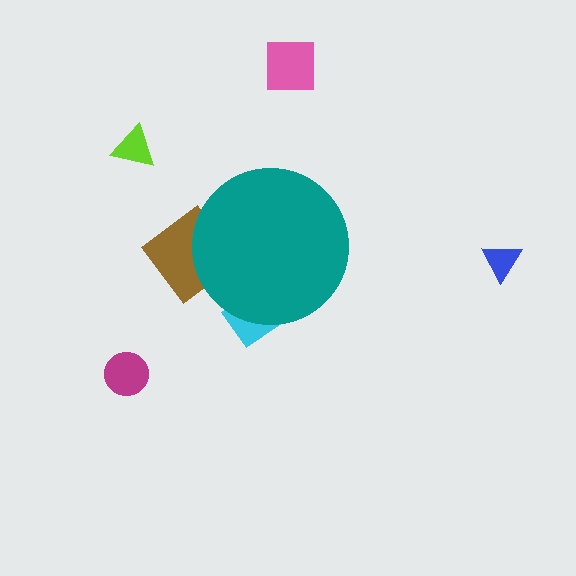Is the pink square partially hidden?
No, the pink square is fully visible.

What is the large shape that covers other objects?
A teal circle.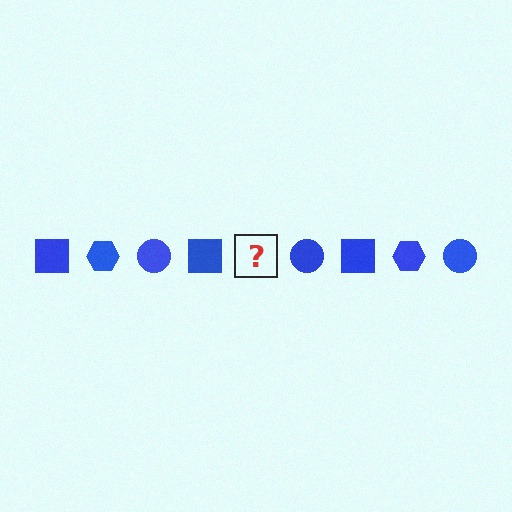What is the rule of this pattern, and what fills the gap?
The rule is that the pattern cycles through square, hexagon, circle shapes in blue. The gap should be filled with a blue hexagon.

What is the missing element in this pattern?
The missing element is a blue hexagon.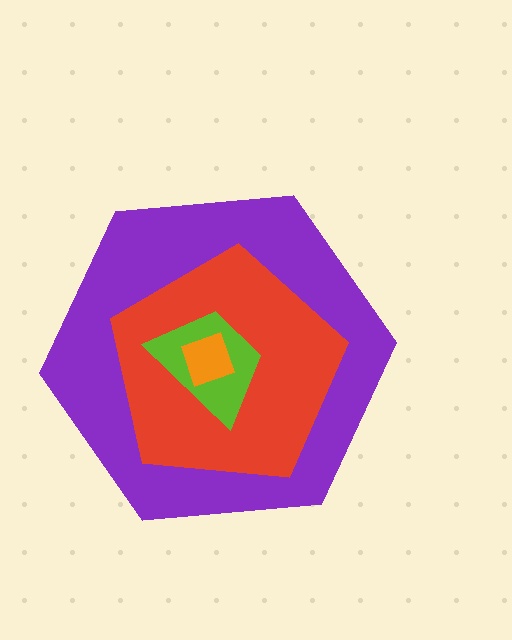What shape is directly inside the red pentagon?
The lime trapezoid.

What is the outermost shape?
The purple hexagon.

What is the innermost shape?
The orange square.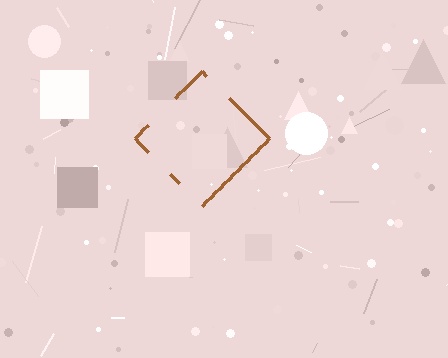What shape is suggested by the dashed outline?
The dashed outline suggests a diamond.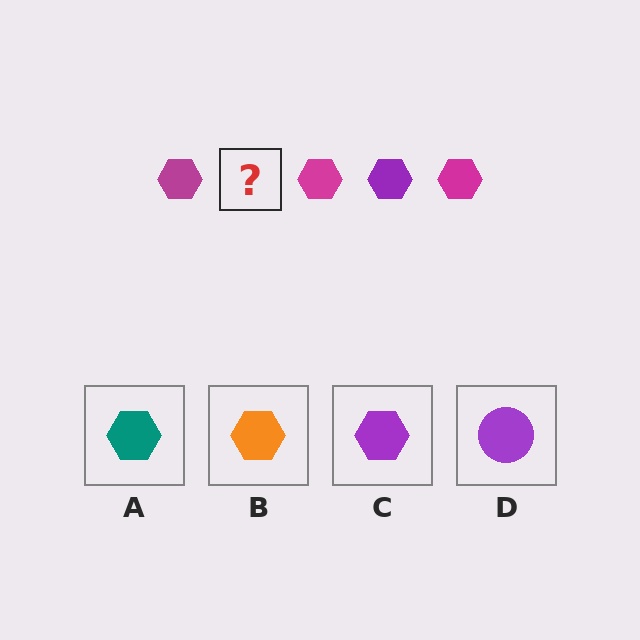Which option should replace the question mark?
Option C.